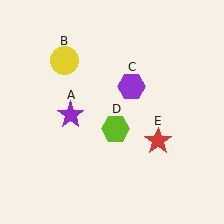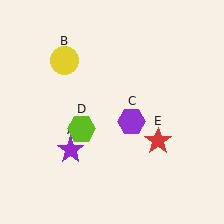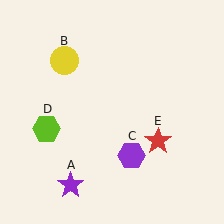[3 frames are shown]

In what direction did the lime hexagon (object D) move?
The lime hexagon (object D) moved left.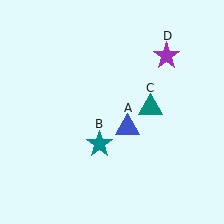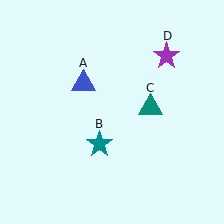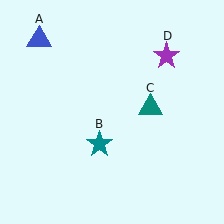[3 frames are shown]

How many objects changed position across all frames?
1 object changed position: blue triangle (object A).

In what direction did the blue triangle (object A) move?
The blue triangle (object A) moved up and to the left.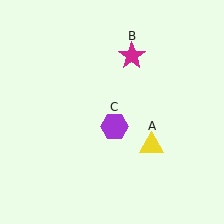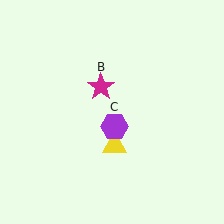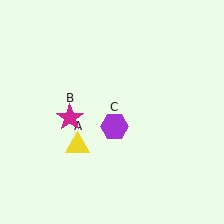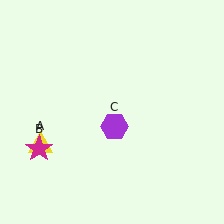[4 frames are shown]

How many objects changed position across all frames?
2 objects changed position: yellow triangle (object A), magenta star (object B).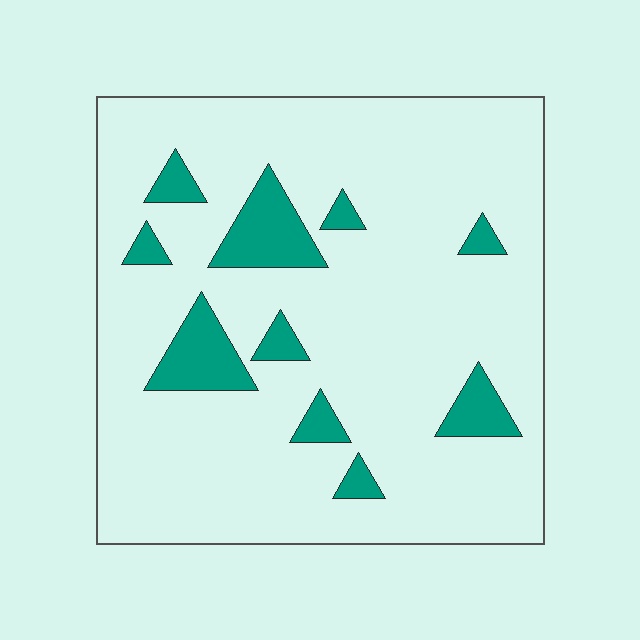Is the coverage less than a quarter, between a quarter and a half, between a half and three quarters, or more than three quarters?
Less than a quarter.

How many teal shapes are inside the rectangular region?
10.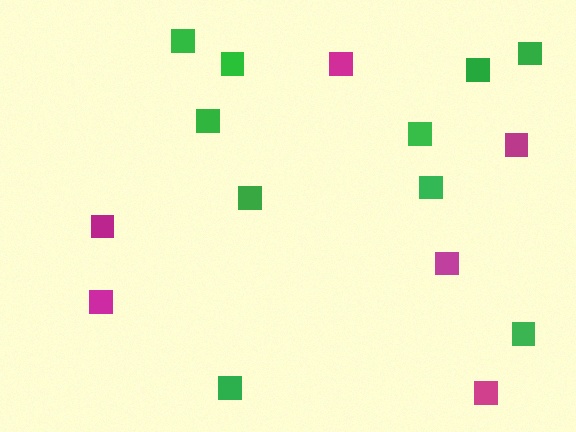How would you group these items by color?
There are 2 groups: one group of green squares (10) and one group of magenta squares (6).